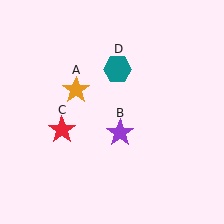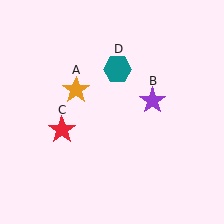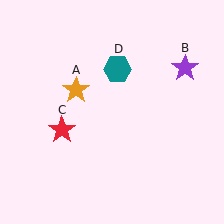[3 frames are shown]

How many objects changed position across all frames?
1 object changed position: purple star (object B).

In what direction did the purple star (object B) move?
The purple star (object B) moved up and to the right.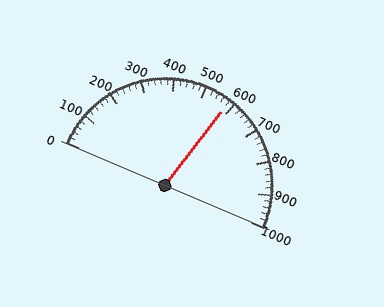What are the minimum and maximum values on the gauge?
The gauge ranges from 0 to 1000.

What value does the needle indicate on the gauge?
The needle indicates approximately 580.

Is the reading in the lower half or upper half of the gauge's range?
The reading is in the upper half of the range (0 to 1000).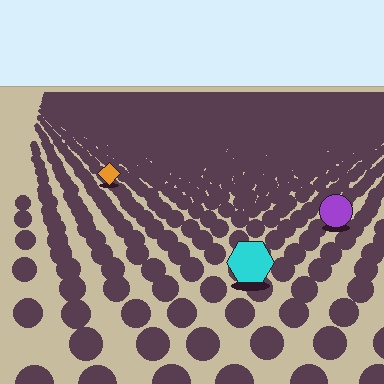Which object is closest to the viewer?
The cyan hexagon is closest. The texture marks near it are larger and more spread out.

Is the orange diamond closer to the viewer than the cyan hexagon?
No. The cyan hexagon is closer — you can tell from the texture gradient: the ground texture is coarser near it.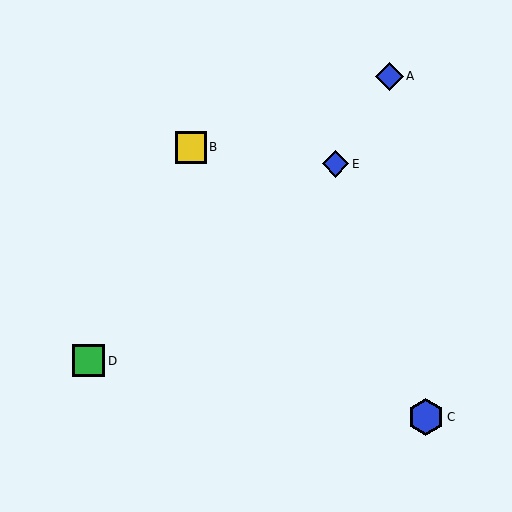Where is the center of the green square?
The center of the green square is at (89, 361).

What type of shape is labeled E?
Shape E is a blue diamond.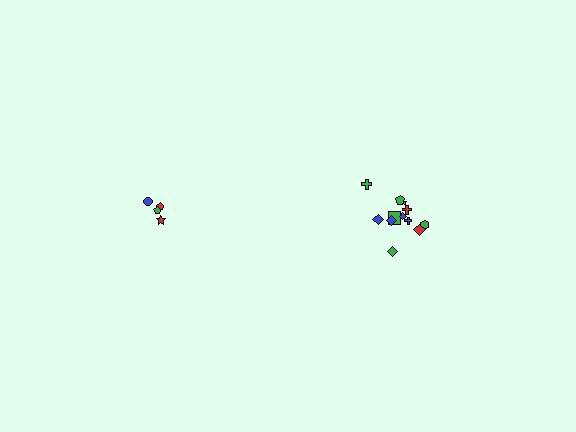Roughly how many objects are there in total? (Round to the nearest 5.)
Roughly 15 objects in total.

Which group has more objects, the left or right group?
The right group.